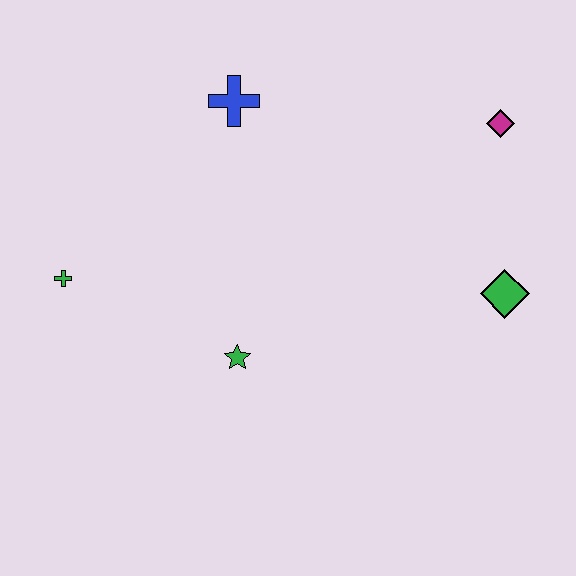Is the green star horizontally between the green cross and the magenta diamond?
Yes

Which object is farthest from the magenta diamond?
The green cross is farthest from the magenta diamond.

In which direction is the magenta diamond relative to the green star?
The magenta diamond is to the right of the green star.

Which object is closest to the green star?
The green cross is closest to the green star.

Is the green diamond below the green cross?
Yes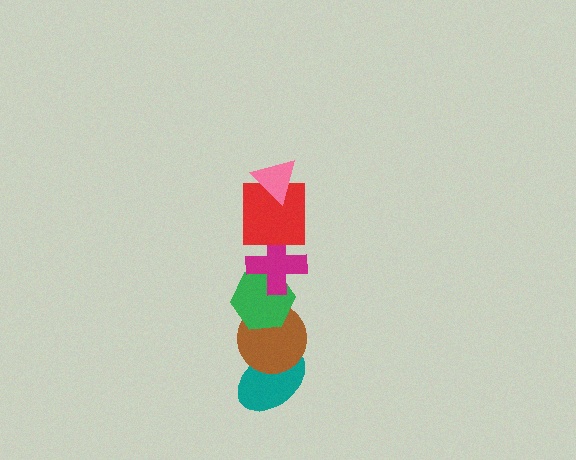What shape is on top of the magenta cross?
The red square is on top of the magenta cross.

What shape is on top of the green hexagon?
The magenta cross is on top of the green hexagon.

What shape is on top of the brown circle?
The green hexagon is on top of the brown circle.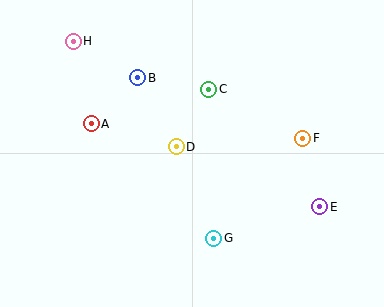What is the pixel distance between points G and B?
The distance between G and B is 178 pixels.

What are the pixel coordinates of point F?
Point F is at (303, 138).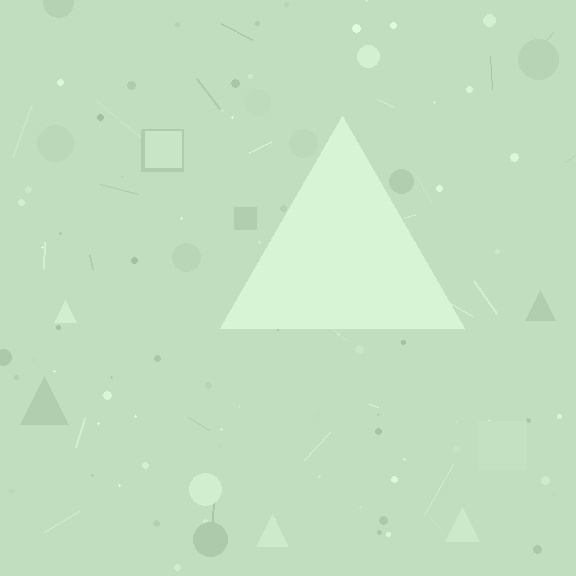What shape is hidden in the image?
A triangle is hidden in the image.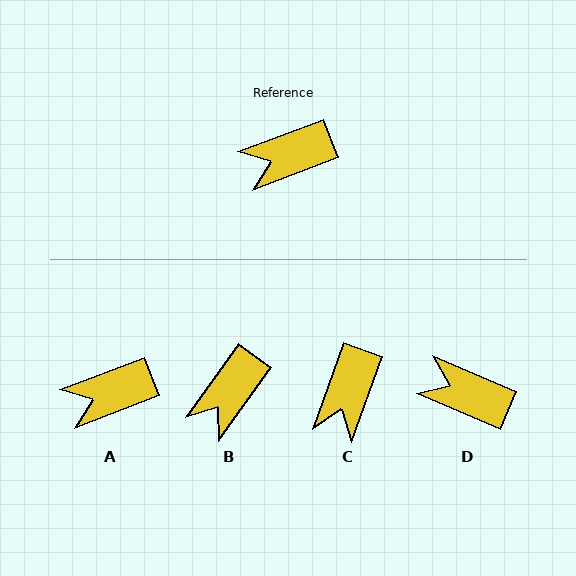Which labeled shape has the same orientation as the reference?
A.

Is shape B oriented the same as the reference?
No, it is off by about 33 degrees.